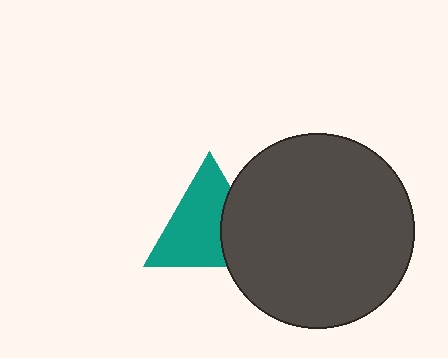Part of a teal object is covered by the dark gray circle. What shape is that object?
It is a triangle.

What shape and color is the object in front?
The object in front is a dark gray circle.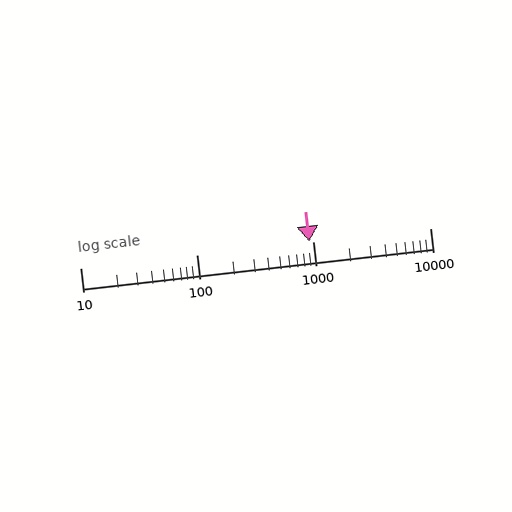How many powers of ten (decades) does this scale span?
The scale spans 3 decades, from 10 to 10000.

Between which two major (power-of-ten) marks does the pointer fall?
The pointer is between 100 and 1000.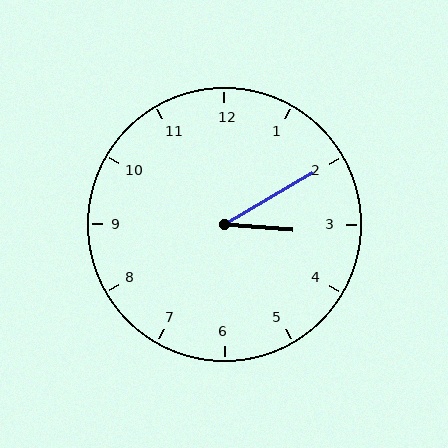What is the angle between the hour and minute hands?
Approximately 35 degrees.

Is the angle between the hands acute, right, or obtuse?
It is acute.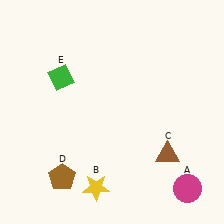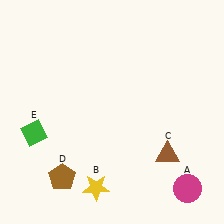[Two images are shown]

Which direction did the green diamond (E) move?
The green diamond (E) moved down.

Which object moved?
The green diamond (E) moved down.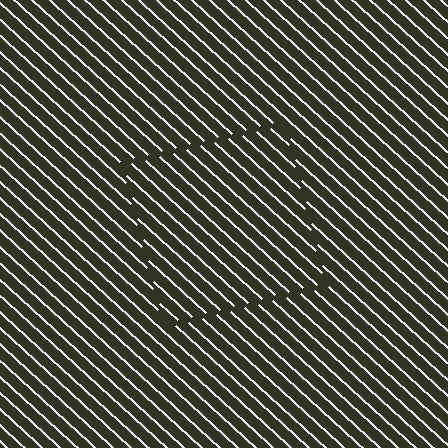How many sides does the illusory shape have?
4 sides — the line-ends trace a square.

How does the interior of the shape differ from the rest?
The interior of the shape contains the same grating, shifted by half a period — the contour is defined by the phase discontinuity where line-ends from the inner and outer gratings abut.